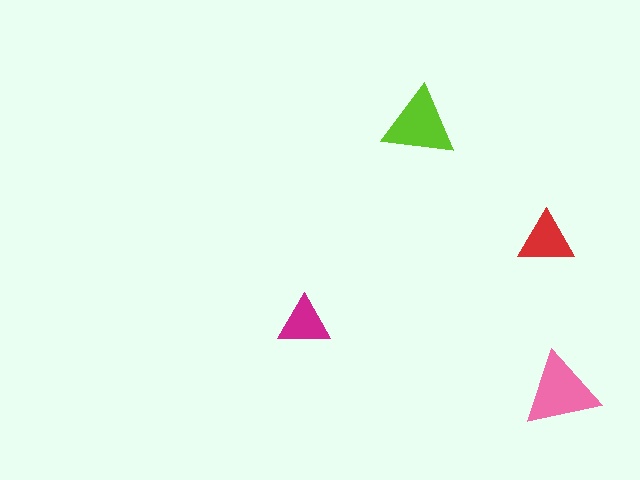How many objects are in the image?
There are 4 objects in the image.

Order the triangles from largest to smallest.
the pink one, the lime one, the red one, the magenta one.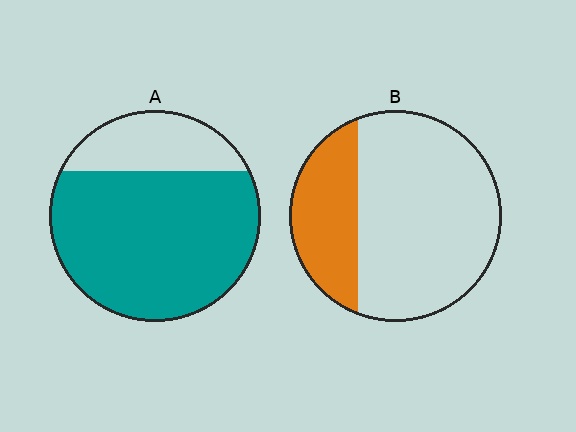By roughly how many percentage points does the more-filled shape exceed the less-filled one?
By roughly 50 percentage points (A over B).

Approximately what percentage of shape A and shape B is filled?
A is approximately 75% and B is approximately 30%.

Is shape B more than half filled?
No.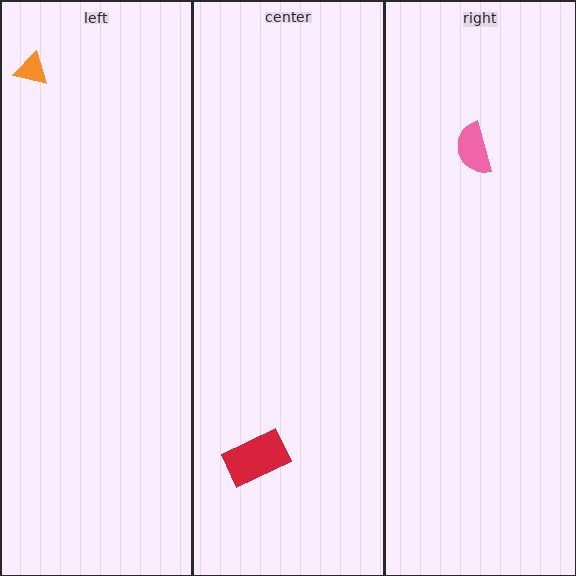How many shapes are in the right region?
1.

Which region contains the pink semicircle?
The right region.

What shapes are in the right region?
The pink semicircle.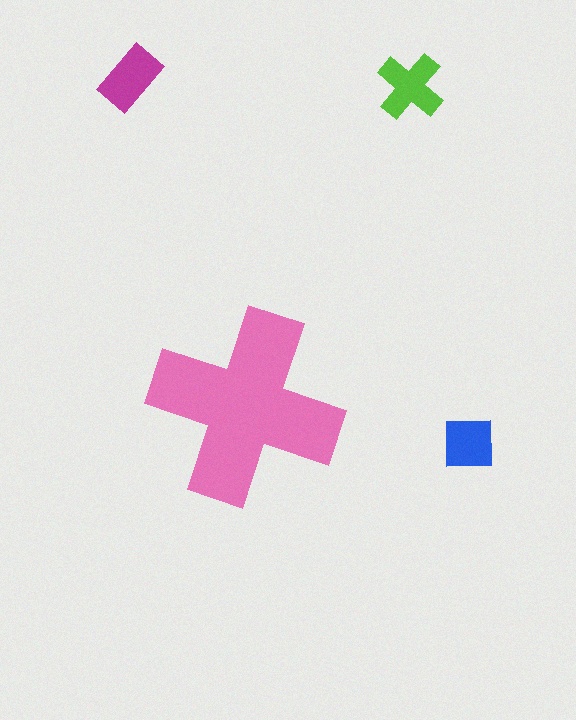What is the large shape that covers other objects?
A pink cross.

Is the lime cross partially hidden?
No, the lime cross is fully visible.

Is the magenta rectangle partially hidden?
No, the magenta rectangle is fully visible.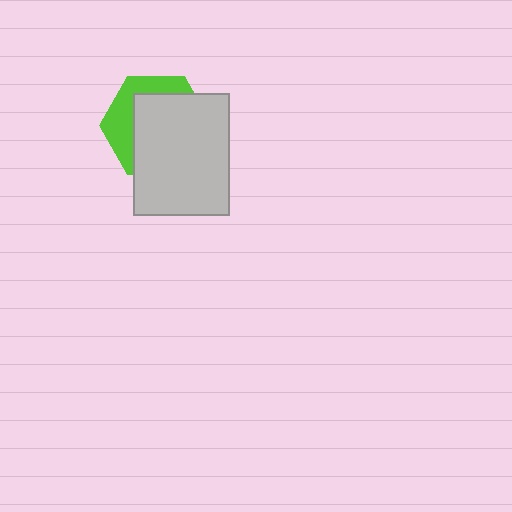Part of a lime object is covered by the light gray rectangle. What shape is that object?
It is a hexagon.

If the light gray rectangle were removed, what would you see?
You would see the complete lime hexagon.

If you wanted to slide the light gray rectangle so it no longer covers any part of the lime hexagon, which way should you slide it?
Slide it toward the lower-right — that is the most direct way to separate the two shapes.